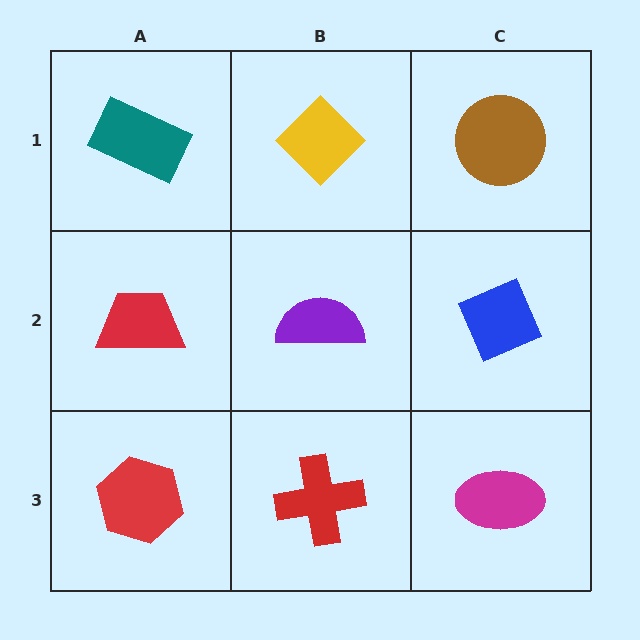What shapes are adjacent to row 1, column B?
A purple semicircle (row 2, column B), a teal rectangle (row 1, column A), a brown circle (row 1, column C).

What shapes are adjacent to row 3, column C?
A blue diamond (row 2, column C), a red cross (row 3, column B).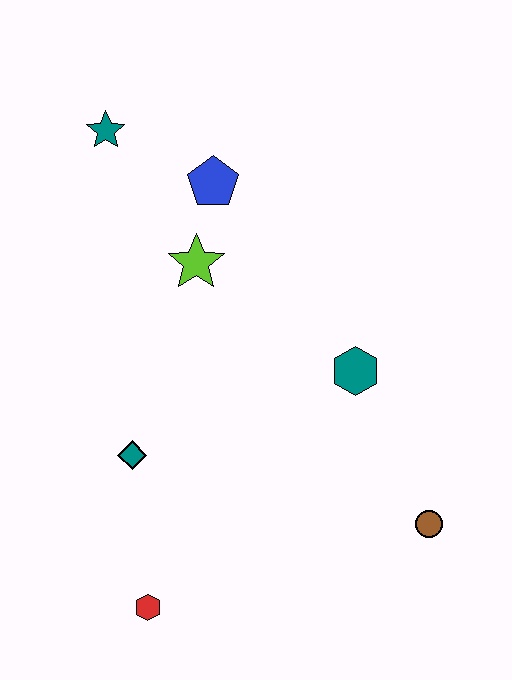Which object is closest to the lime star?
The blue pentagon is closest to the lime star.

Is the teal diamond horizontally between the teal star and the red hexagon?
Yes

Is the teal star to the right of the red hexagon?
No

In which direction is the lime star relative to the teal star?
The lime star is below the teal star.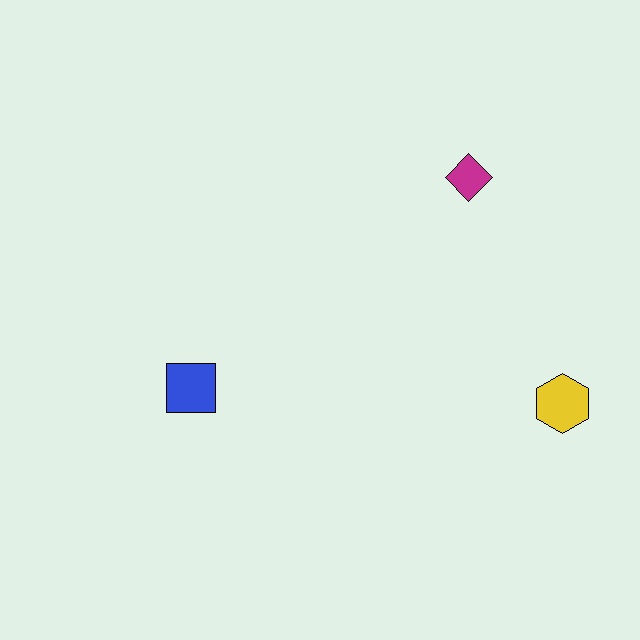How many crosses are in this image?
There are no crosses.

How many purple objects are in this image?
There are no purple objects.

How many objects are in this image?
There are 3 objects.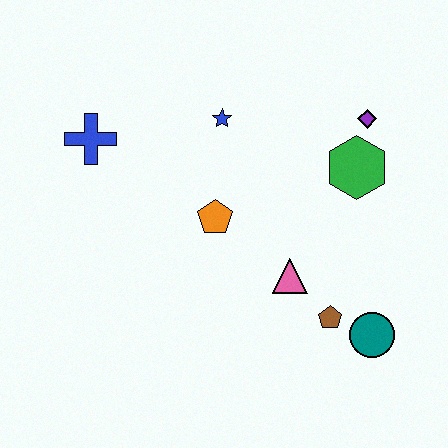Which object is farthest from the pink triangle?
The blue cross is farthest from the pink triangle.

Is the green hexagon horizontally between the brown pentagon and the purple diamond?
Yes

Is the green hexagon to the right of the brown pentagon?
Yes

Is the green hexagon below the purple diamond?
Yes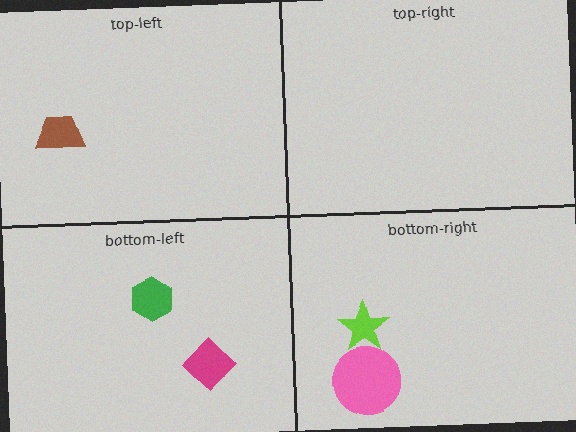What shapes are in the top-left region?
The brown trapezoid.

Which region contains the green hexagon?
The bottom-left region.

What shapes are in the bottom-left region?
The green hexagon, the magenta diamond.